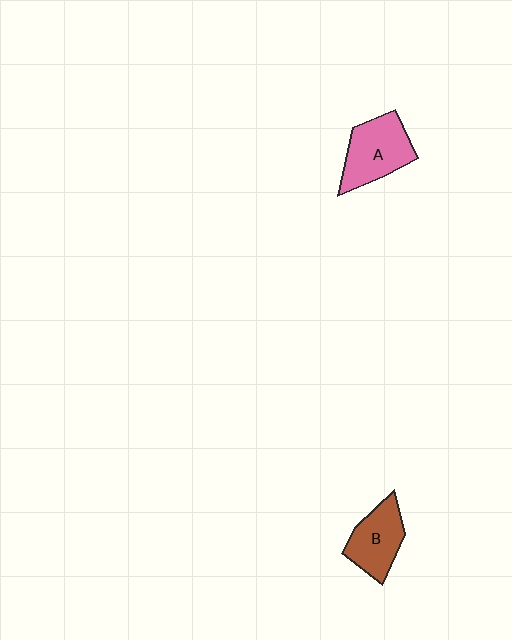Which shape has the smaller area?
Shape B (brown).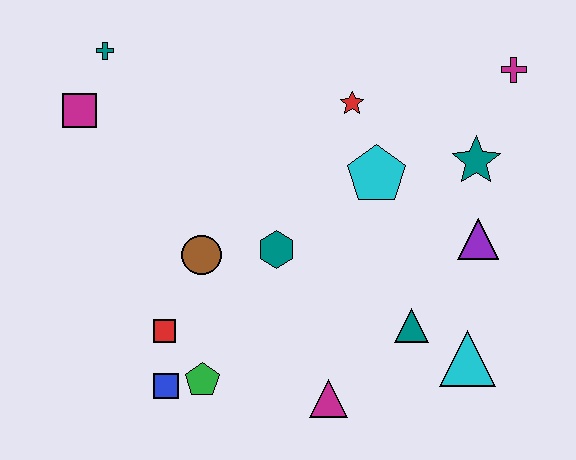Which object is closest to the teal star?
The purple triangle is closest to the teal star.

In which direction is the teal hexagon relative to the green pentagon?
The teal hexagon is above the green pentagon.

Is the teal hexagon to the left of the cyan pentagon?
Yes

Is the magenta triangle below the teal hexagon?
Yes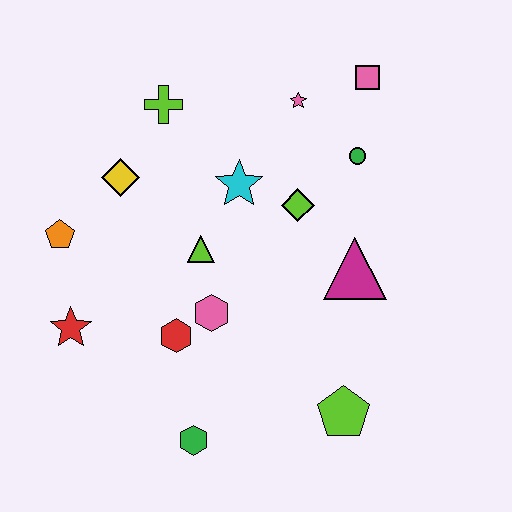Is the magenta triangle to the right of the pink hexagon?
Yes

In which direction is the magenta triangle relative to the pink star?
The magenta triangle is below the pink star.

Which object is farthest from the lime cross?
The lime pentagon is farthest from the lime cross.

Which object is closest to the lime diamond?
The cyan star is closest to the lime diamond.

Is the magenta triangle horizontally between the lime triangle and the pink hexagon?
No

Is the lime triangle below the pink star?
Yes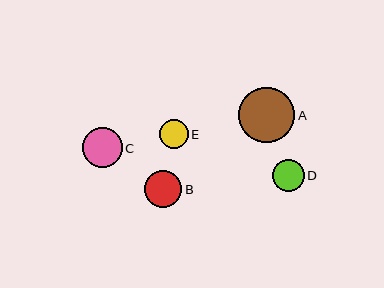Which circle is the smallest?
Circle E is the smallest with a size of approximately 29 pixels.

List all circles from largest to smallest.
From largest to smallest: A, C, B, D, E.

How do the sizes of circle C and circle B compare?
Circle C and circle B are approximately the same size.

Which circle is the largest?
Circle A is the largest with a size of approximately 56 pixels.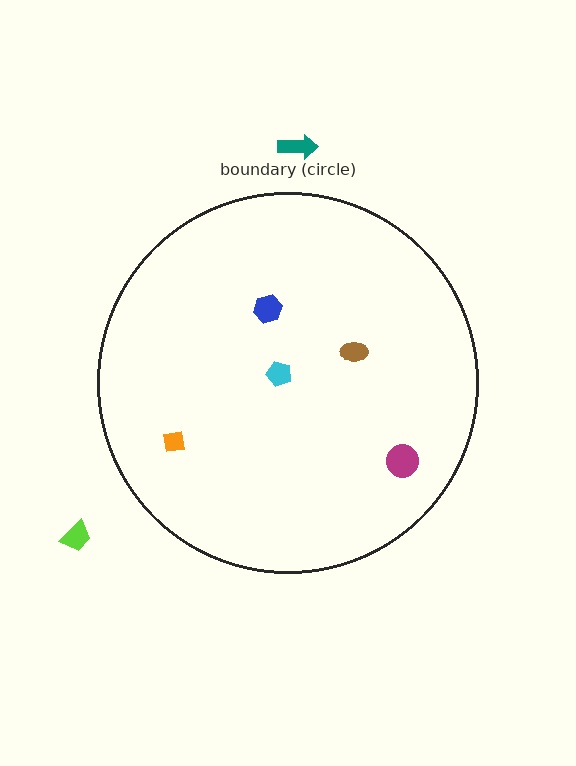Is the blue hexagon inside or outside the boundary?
Inside.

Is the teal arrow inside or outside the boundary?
Outside.